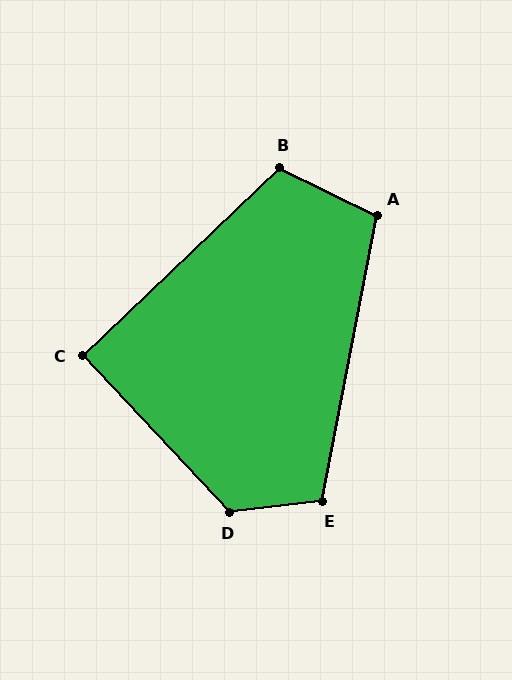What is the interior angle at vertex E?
Approximately 108 degrees (obtuse).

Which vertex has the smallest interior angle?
C, at approximately 90 degrees.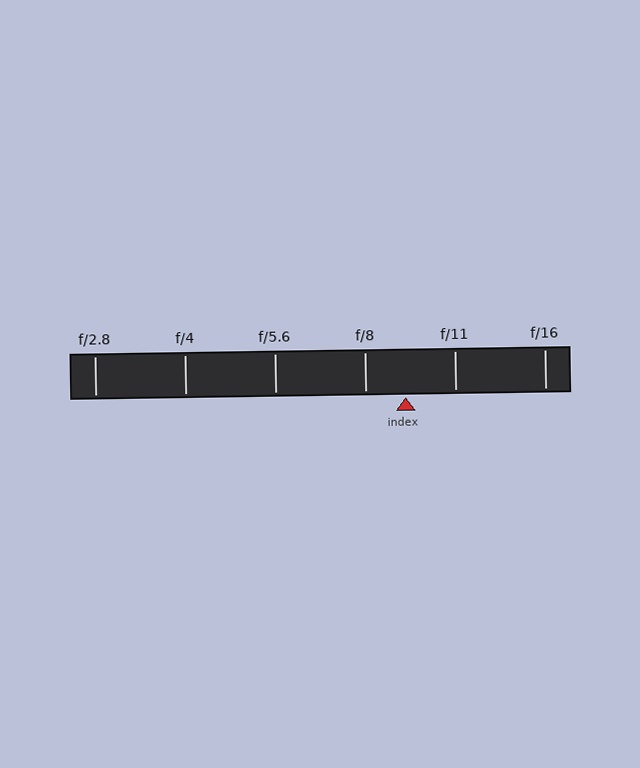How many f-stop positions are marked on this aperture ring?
There are 6 f-stop positions marked.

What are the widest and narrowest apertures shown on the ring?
The widest aperture shown is f/2.8 and the narrowest is f/16.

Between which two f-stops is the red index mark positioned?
The index mark is between f/8 and f/11.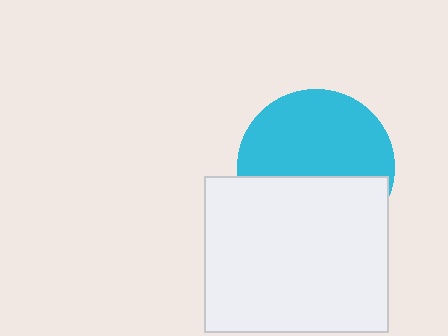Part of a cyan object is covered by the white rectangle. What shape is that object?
It is a circle.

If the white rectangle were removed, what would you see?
You would see the complete cyan circle.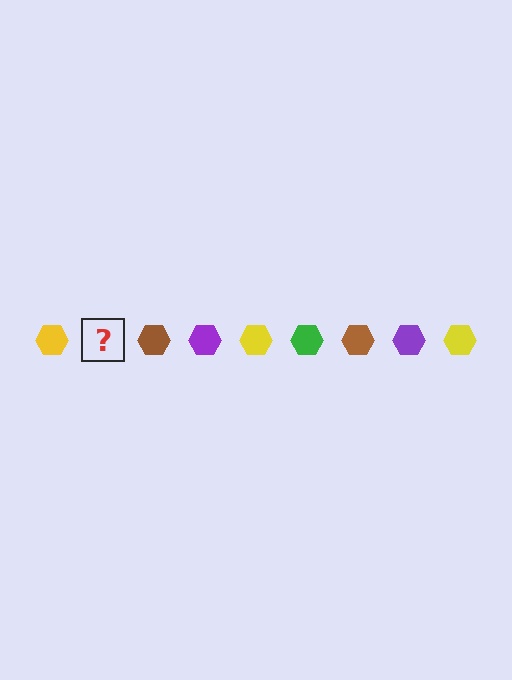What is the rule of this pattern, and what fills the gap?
The rule is that the pattern cycles through yellow, green, brown, purple hexagons. The gap should be filled with a green hexagon.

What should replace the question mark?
The question mark should be replaced with a green hexagon.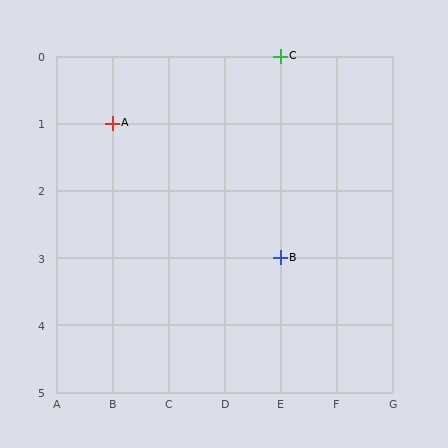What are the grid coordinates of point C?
Point C is at grid coordinates (E, 0).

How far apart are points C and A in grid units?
Points C and A are 3 columns and 1 row apart (about 3.2 grid units diagonally).